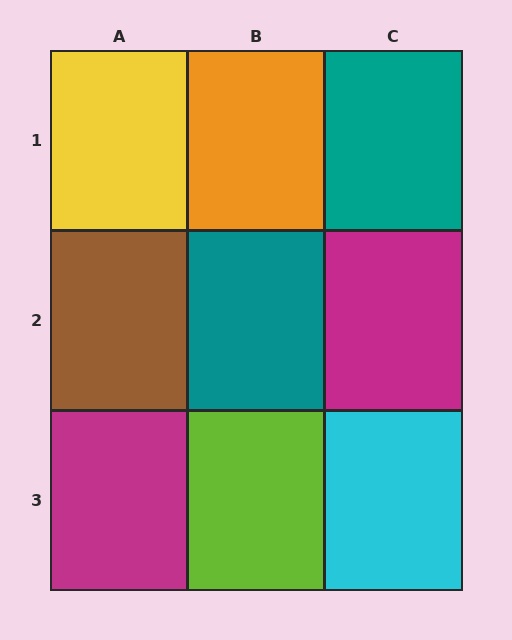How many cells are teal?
2 cells are teal.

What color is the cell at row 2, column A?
Brown.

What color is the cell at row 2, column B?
Teal.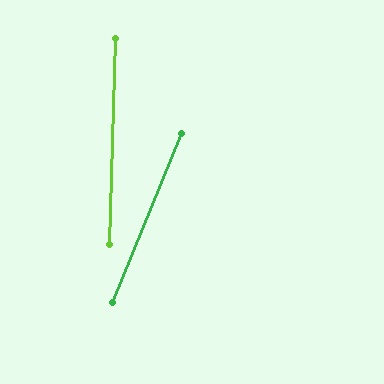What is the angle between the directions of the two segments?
Approximately 20 degrees.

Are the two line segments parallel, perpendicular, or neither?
Neither parallel nor perpendicular — they differ by about 20°.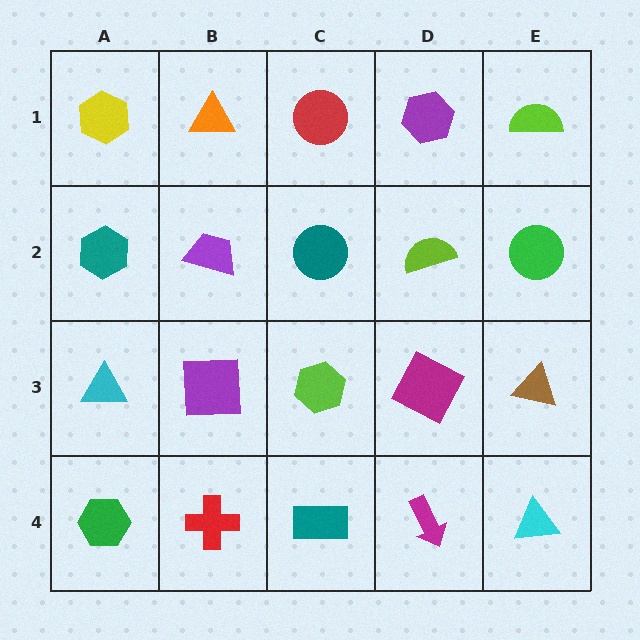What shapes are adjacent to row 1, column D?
A lime semicircle (row 2, column D), a red circle (row 1, column C), a lime semicircle (row 1, column E).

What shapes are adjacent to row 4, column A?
A cyan triangle (row 3, column A), a red cross (row 4, column B).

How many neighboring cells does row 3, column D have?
4.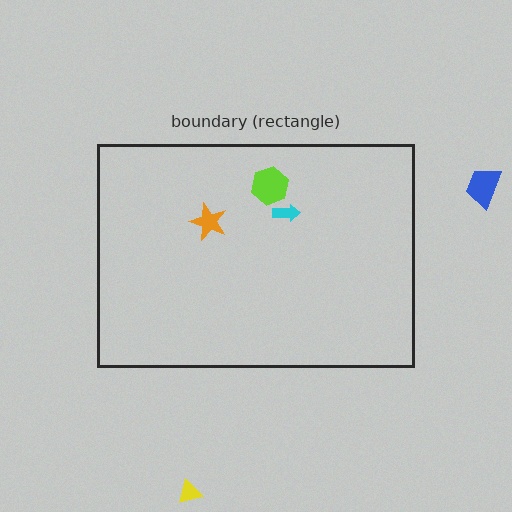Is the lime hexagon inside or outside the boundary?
Inside.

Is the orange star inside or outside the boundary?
Inside.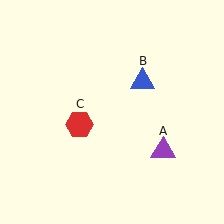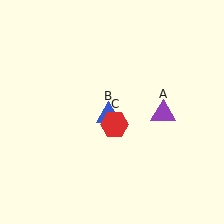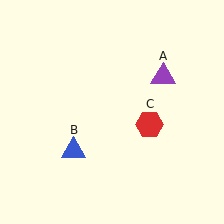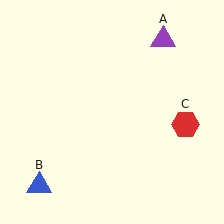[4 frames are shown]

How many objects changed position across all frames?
3 objects changed position: purple triangle (object A), blue triangle (object B), red hexagon (object C).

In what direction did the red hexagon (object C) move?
The red hexagon (object C) moved right.